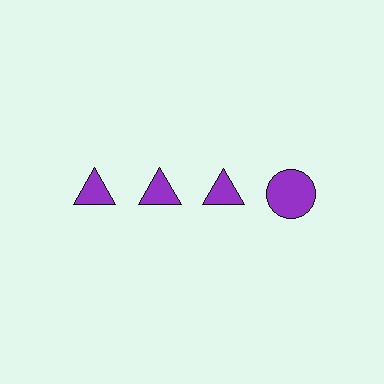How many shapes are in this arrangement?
There are 4 shapes arranged in a grid pattern.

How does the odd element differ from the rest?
It has a different shape: circle instead of triangle.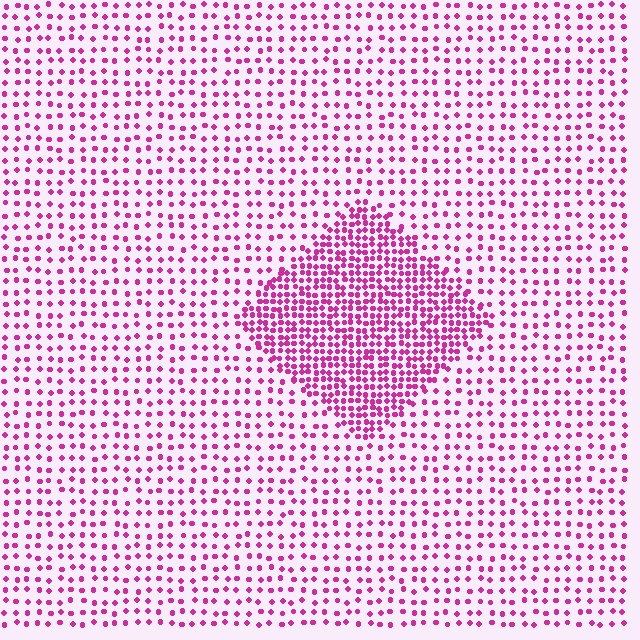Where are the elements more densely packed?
The elements are more densely packed inside the diamond boundary.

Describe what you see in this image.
The image contains small magenta elements arranged at two different densities. A diamond-shaped region is visible where the elements are more densely packed than the surrounding area.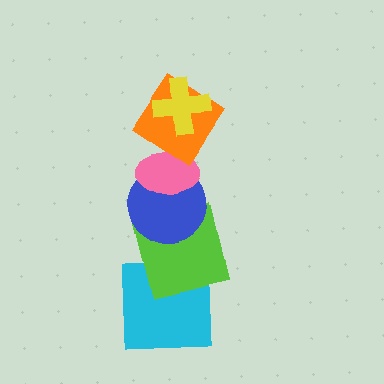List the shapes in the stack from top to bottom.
From top to bottom: the yellow cross, the orange diamond, the pink ellipse, the blue circle, the lime square, the cyan square.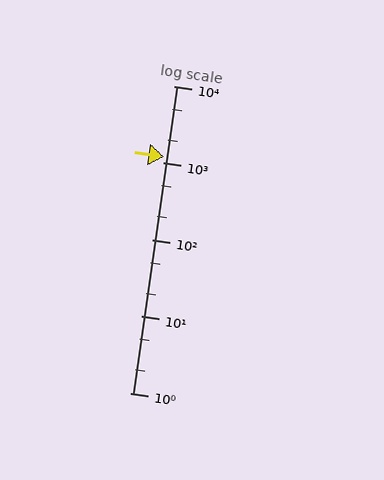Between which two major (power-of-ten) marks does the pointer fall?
The pointer is between 1000 and 10000.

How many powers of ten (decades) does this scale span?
The scale spans 4 decades, from 1 to 10000.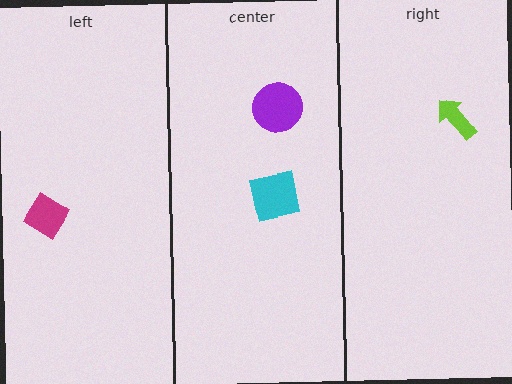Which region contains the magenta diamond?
The left region.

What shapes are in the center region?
The purple circle, the cyan square.